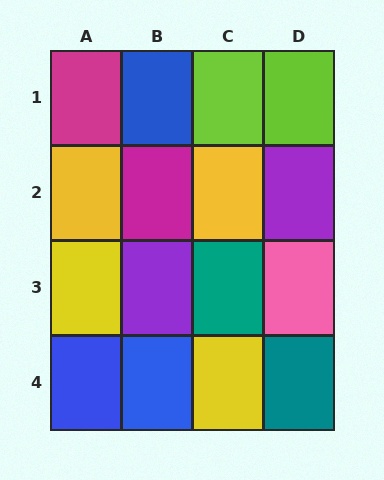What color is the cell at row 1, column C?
Lime.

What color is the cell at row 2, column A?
Yellow.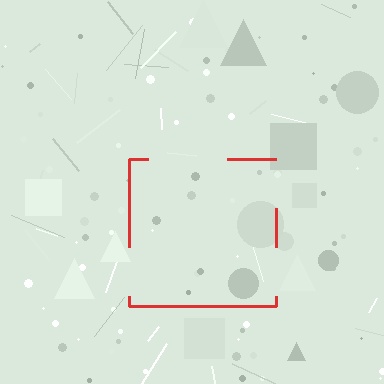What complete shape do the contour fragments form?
The contour fragments form a square.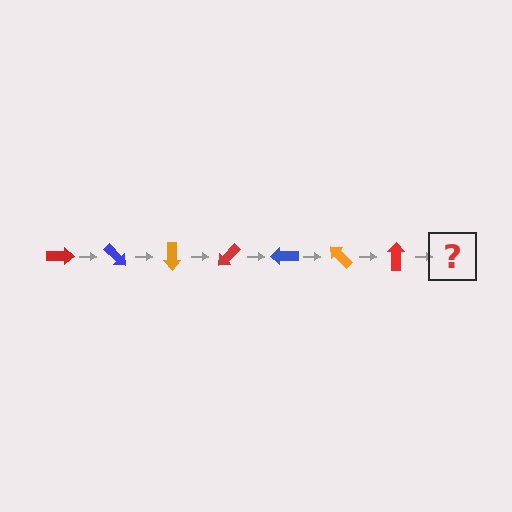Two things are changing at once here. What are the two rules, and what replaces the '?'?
The two rules are that it rotates 45 degrees each step and the color cycles through red, blue, and orange. The '?' should be a blue arrow, rotated 315 degrees from the start.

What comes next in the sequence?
The next element should be a blue arrow, rotated 315 degrees from the start.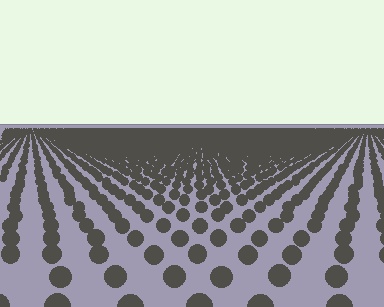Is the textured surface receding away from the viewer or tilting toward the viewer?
The surface is receding away from the viewer. Texture elements get smaller and denser toward the top.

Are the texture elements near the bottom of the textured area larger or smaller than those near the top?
Larger. Near the bottom, elements are closer to the viewer and appear at a bigger on-screen size.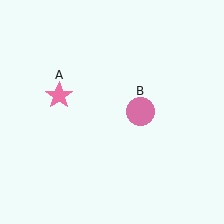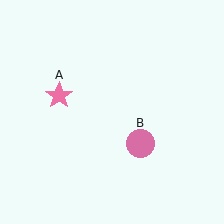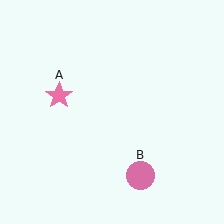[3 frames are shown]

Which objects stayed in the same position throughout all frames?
Pink star (object A) remained stationary.